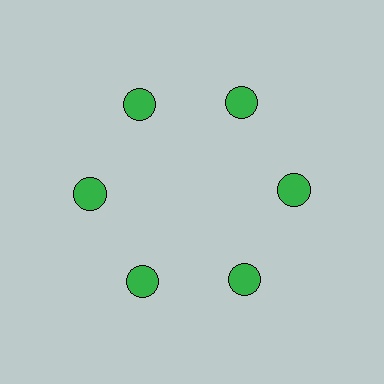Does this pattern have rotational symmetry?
Yes, this pattern has 6-fold rotational symmetry. It looks the same after rotating 60 degrees around the center.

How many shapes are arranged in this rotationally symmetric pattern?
There are 6 shapes, arranged in 6 groups of 1.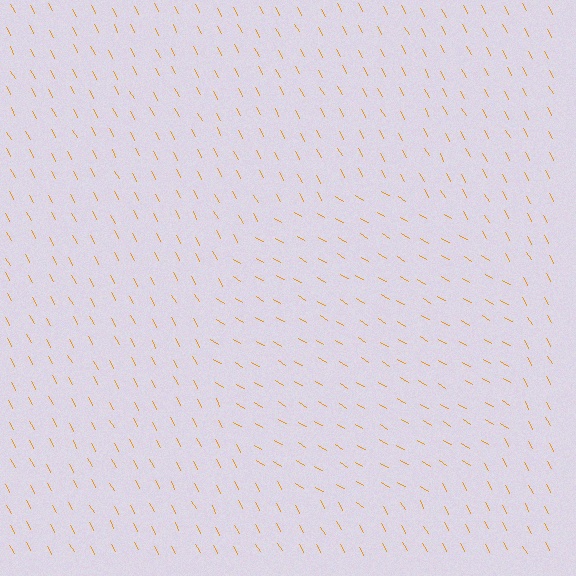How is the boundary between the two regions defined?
The boundary is defined purely by a change in line orientation (approximately 31 degrees difference). All lines are the same color and thickness.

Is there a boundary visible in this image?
Yes, there is a texture boundary formed by a change in line orientation.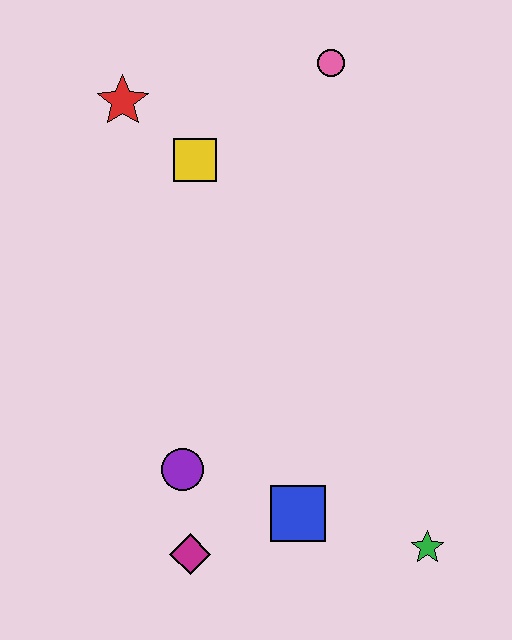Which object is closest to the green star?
The blue square is closest to the green star.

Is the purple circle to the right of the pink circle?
No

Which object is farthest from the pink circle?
The magenta diamond is farthest from the pink circle.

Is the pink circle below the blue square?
No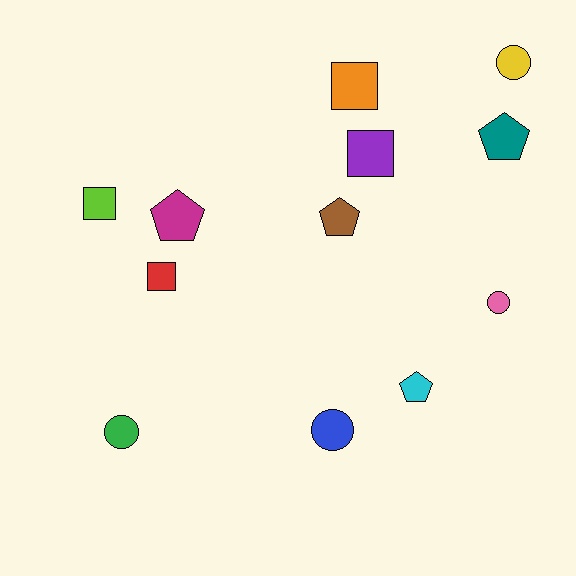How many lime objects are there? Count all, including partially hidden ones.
There is 1 lime object.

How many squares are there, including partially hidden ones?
There are 4 squares.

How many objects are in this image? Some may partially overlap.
There are 12 objects.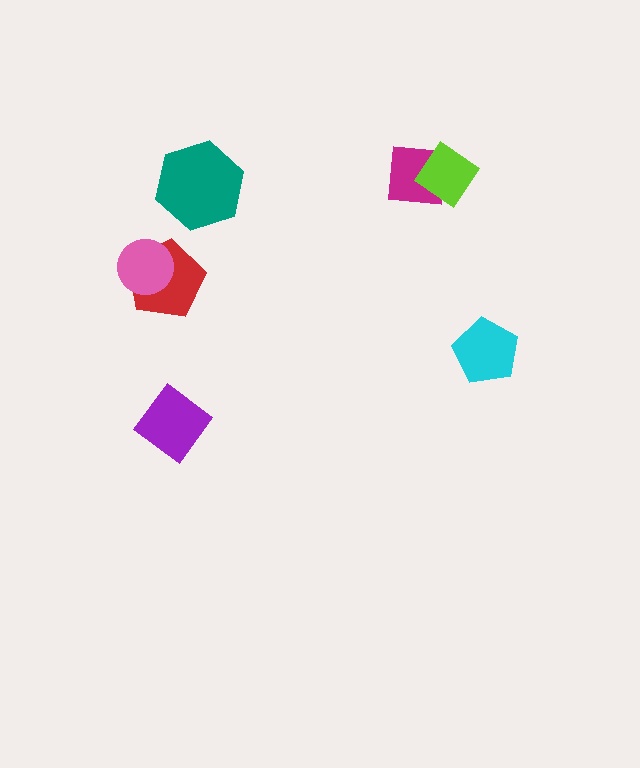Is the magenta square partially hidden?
Yes, it is partially covered by another shape.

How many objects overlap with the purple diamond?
0 objects overlap with the purple diamond.